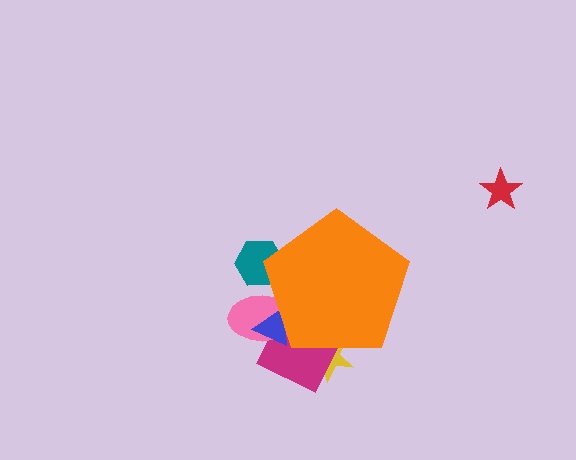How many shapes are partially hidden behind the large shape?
5 shapes are partially hidden.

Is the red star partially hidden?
No, the red star is fully visible.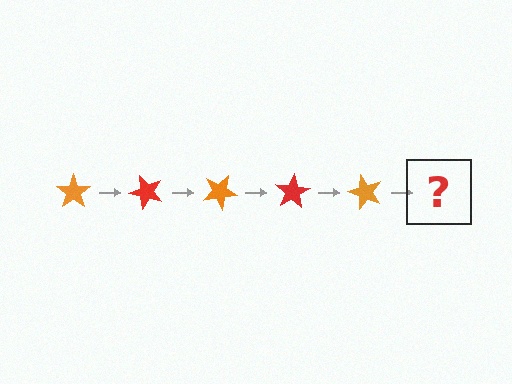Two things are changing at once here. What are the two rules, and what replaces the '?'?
The two rules are that it rotates 50 degrees each step and the color cycles through orange and red. The '?' should be a red star, rotated 250 degrees from the start.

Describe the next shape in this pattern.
It should be a red star, rotated 250 degrees from the start.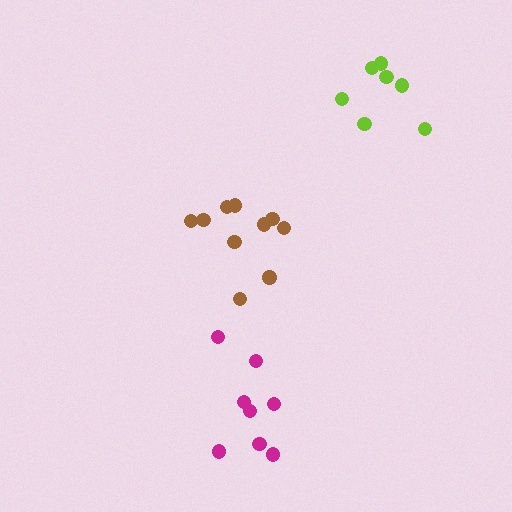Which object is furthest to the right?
The lime cluster is rightmost.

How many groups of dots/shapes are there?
There are 3 groups.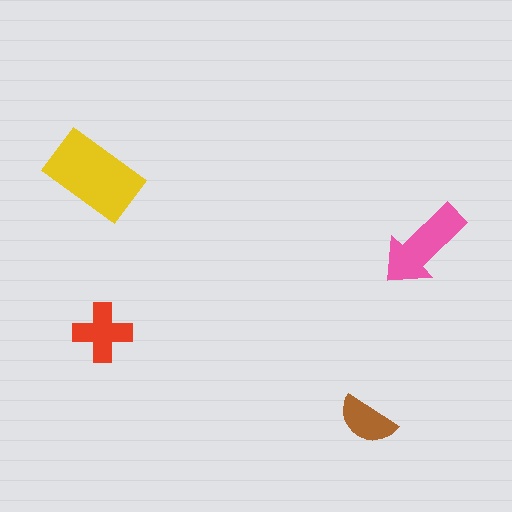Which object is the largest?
The yellow rectangle.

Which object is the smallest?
The brown semicircle.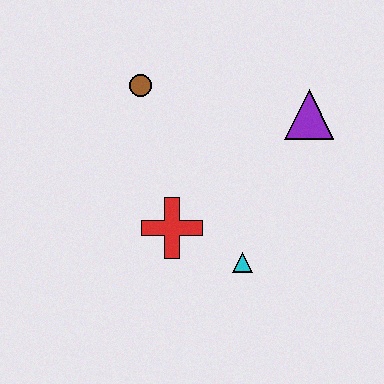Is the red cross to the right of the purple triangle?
No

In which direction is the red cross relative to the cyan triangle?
The red cross is to the left of the cyan triangle.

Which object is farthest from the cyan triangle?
The brown circle is farthest from the cyan triangle.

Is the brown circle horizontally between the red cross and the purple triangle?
No